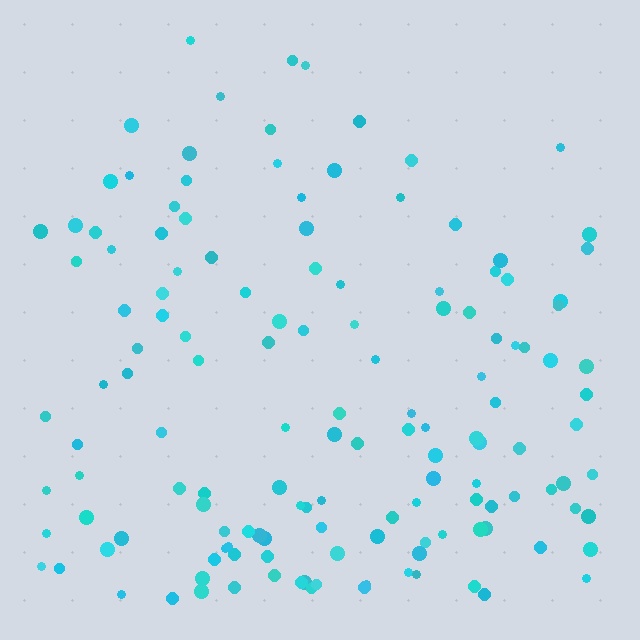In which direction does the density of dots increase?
From top to bottom, with the bottom side densest.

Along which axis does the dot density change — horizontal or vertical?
Vertical.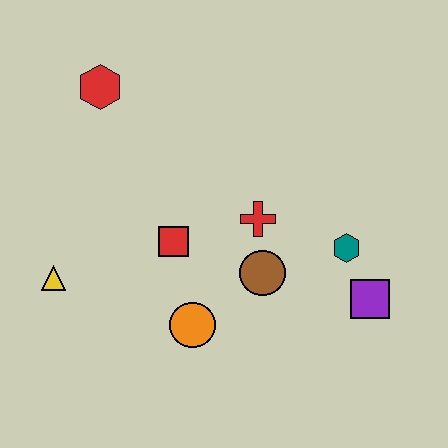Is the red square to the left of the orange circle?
Yes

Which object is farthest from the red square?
The purple square is farthest from the red square.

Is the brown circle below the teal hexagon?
Yes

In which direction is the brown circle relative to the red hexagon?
The brown circle is below the red hexagon.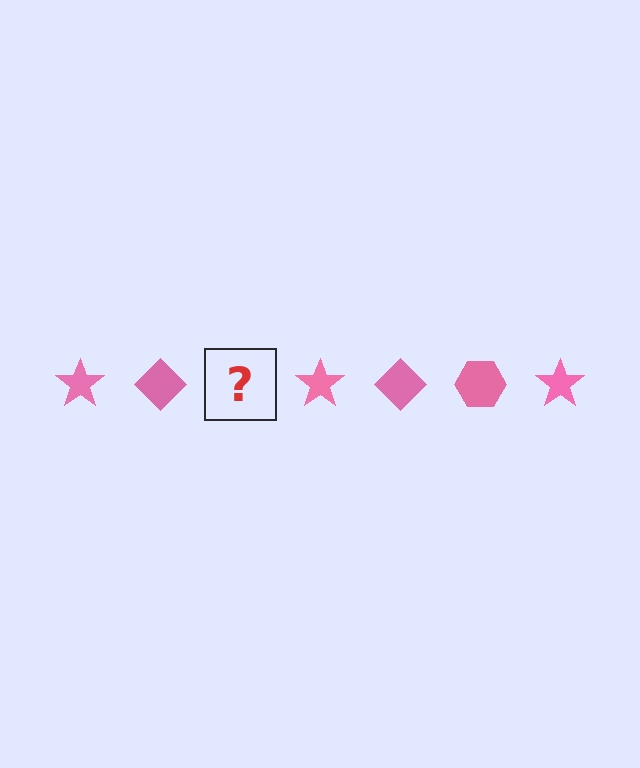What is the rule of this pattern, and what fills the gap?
The rule is that the pattern cycles through star, diamond, hexagon shapes in pink. The gap should be filled with a pink hexagon.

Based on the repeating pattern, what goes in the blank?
The blank should be a pink hexagon.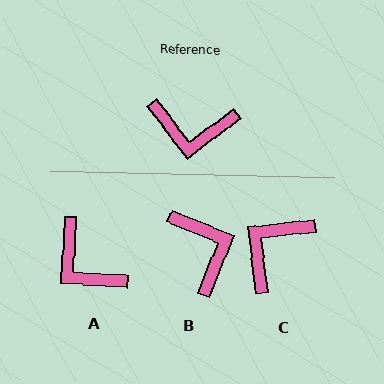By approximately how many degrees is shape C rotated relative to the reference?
Approximately 120 degrees clockwise.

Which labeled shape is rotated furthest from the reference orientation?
B, about 121 degrees away.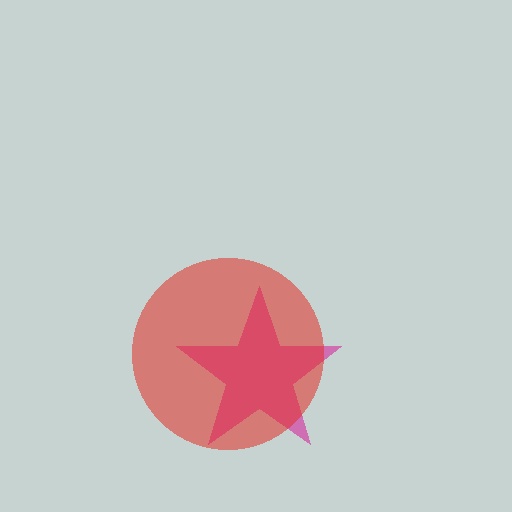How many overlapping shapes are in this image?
There are 2 overlapping shapes in the image.